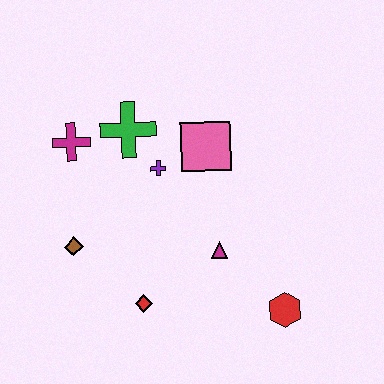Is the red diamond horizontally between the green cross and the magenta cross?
No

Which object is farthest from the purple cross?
The red hexagon is farthest from the purple cross.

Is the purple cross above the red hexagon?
Yes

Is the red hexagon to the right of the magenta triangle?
Yes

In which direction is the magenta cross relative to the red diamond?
The magenta cross is above the red diamond.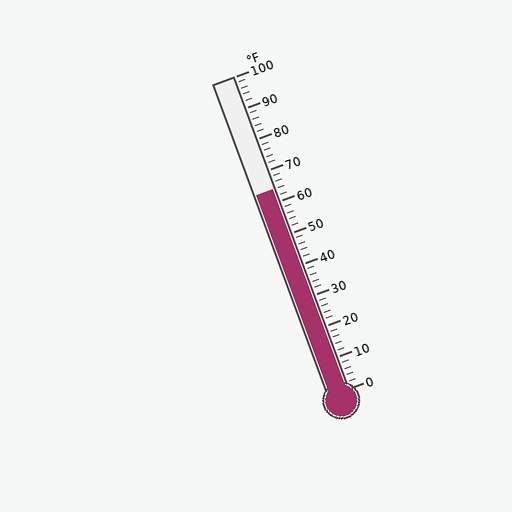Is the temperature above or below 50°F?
The temperature is above 50°F.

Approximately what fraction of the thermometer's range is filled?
The thermometer is filled to approximately 65% of its range.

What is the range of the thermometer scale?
The thermometer scale ranges from 0°F to 100°F.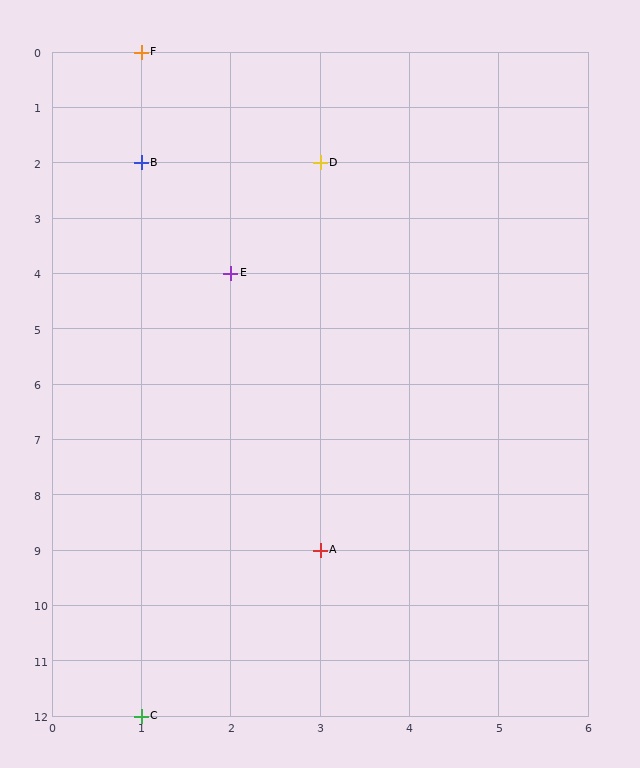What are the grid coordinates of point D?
Point D is at grid coordinates (3, 2).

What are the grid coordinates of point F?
Point F is at grid coordinates (1, 0).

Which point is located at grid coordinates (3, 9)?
Point A is at (3, 9).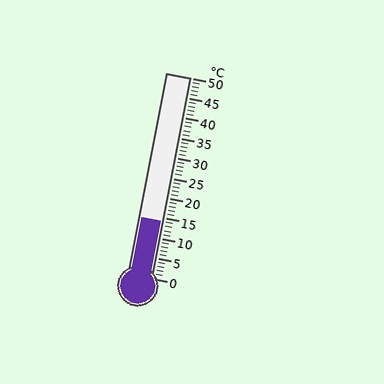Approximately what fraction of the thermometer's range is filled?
The thermometer is filled to approximately 30% of its range.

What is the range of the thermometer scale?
The thermometer scale ranges from 0°C to 50°C.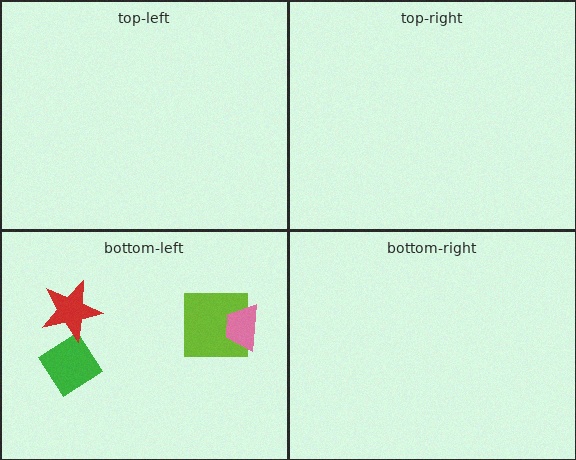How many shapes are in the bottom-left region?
4.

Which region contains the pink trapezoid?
The bottom-left region.